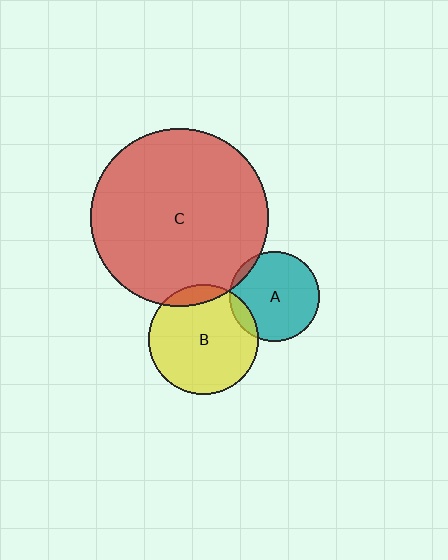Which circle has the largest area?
Circle C (red).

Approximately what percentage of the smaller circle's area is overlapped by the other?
Approximately 10%.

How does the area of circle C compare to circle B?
Approximately 2.6 times.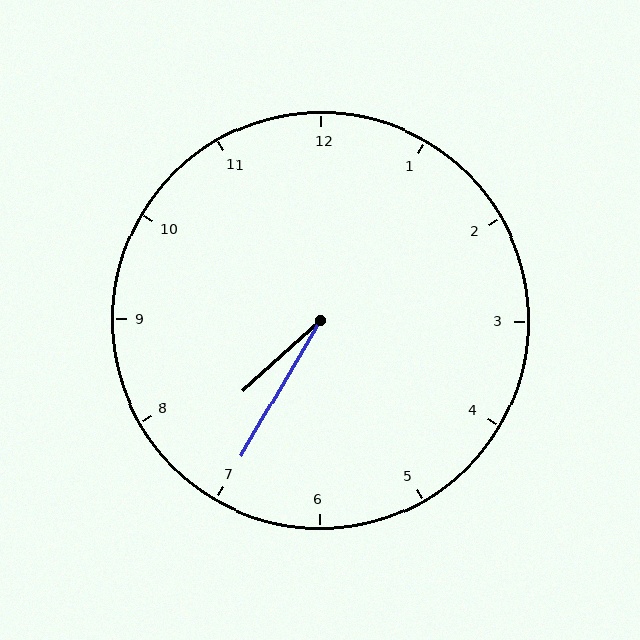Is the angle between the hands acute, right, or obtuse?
It is acute.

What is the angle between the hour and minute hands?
Approximately 18 degrees.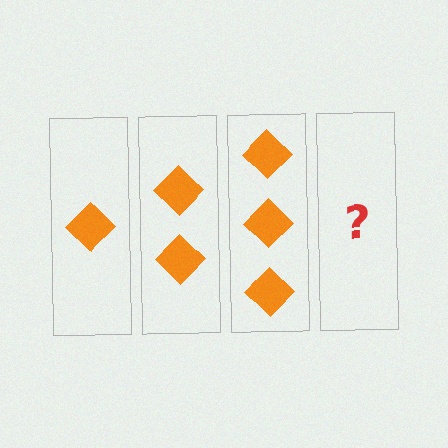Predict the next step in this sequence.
The next step is 4 diamonds.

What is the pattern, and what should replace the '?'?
The pattern is that each step adds one more diamond. The '?' should be 4 diamonds.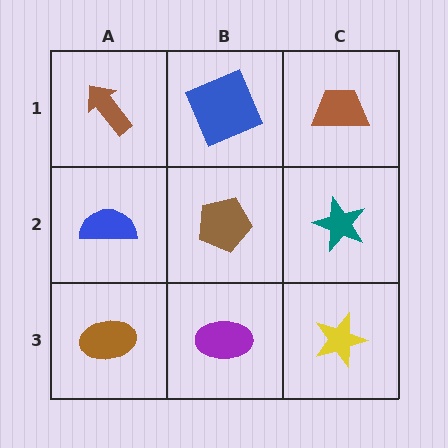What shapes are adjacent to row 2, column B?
A blue square (row 1, column B), a purple ellipse (row 3, column B), a blue semicircle (row 2, column A), a teal star (row 2, column C).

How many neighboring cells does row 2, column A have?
3.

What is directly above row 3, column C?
A teal star.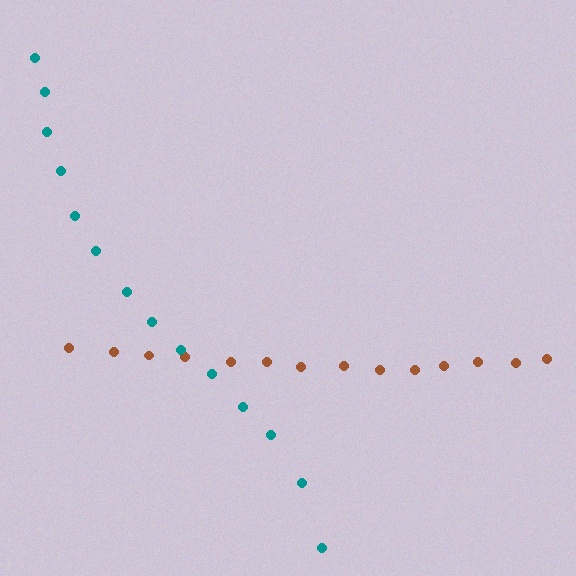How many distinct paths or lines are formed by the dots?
There are 2 distinct paths.